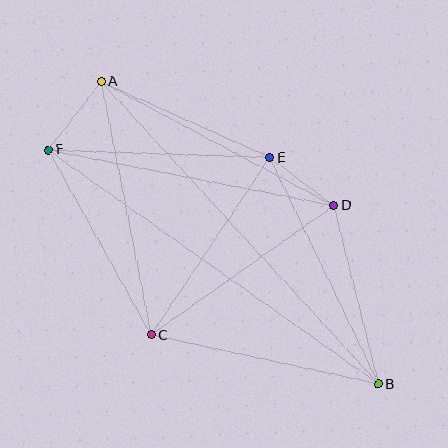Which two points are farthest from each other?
Points A and B are farthest from each other.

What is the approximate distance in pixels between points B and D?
The distance between B and D is approximately 184 pixels.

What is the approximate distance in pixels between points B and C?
The distance between B and C is approximately 233 pixels.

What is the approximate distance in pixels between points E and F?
The distance between E and F is approximately 222 pixels.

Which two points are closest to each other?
Points D and E are closest to each other.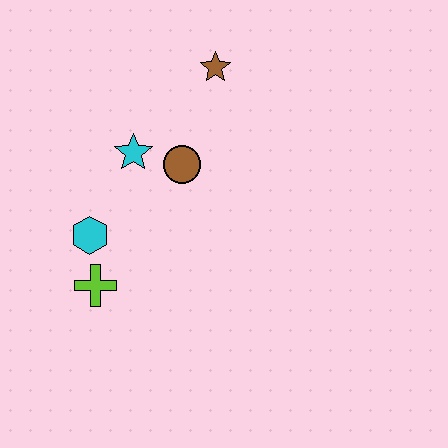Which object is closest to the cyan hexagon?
The lime cross is closest to the cyan hexagon.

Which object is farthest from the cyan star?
The lime cross is farthest from the cyan star.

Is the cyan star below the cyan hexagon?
No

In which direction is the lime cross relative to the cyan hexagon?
The lime cross is below the cyan hexagon.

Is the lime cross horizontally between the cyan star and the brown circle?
No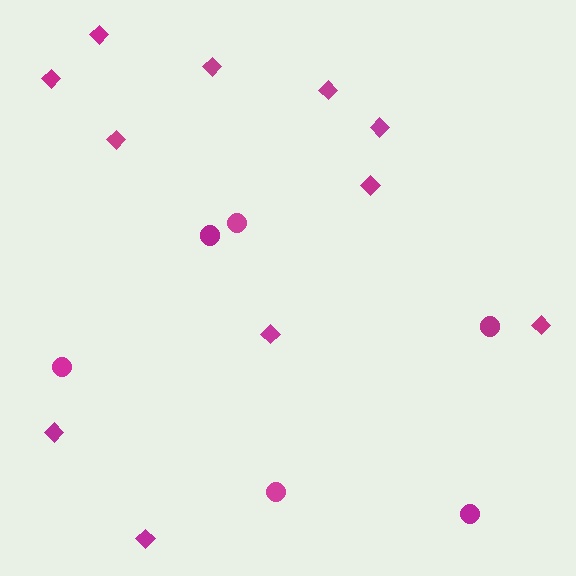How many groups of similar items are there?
There are 2 groups: one group of circles (6) and one group of diamonds (11).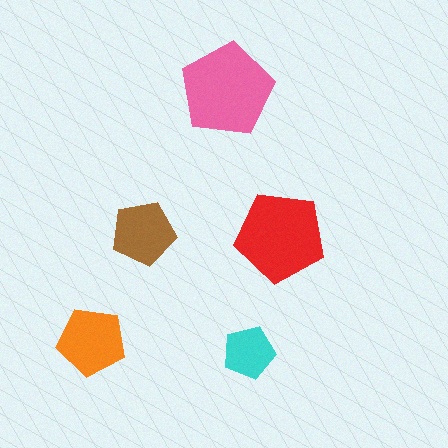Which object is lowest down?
The cyan pentagon is bottommost.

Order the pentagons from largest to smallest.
the pink one, the red one, the orange one, the brown one, the cyan one.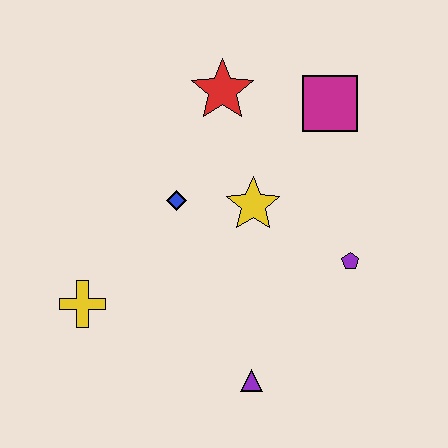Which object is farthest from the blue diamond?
The purple triangle is farthest from the blue diamond.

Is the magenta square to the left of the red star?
No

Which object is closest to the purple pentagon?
The yellow star is closest to the purple pentagon.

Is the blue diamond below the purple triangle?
No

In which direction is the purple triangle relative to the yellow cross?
The purple triangle is to the right of the yellow cross.